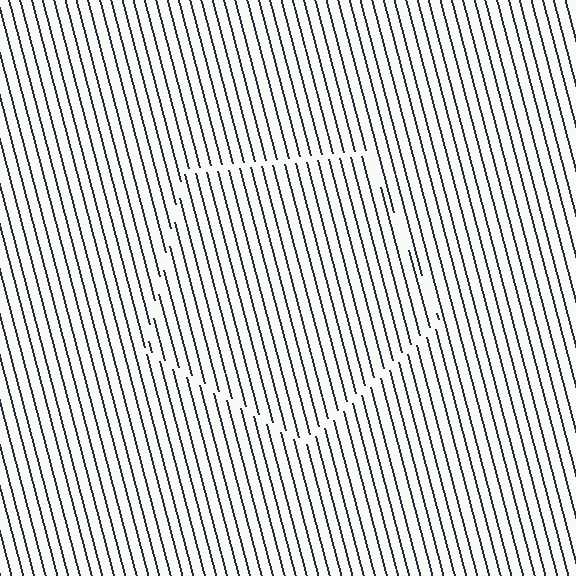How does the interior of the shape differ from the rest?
The interior of the shape contains the same grating, shifted by half a period — the contour is defined by the phase discontinuity where line-ends from the inner and outer gratings abut.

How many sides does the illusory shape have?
5 sides — the line-ends trace a pentagon.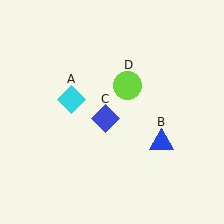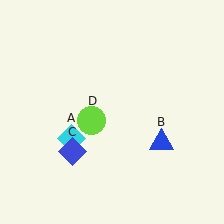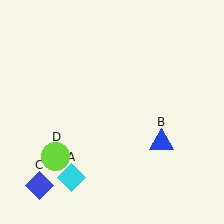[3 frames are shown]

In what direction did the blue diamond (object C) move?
The blue diamond (object C) moved down and to the left.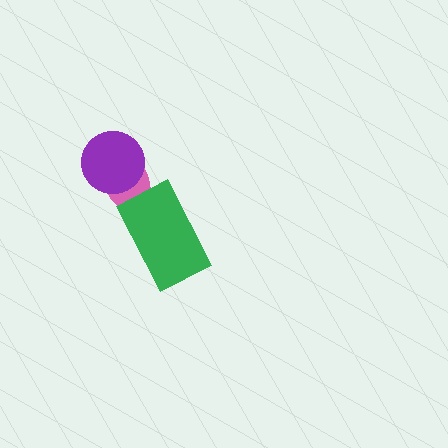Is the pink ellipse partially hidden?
Yes, it is partially covered by another shape.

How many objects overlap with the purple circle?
1 object overlaps with the purple circle.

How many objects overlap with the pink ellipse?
2 objects overlap with the pink ellipse.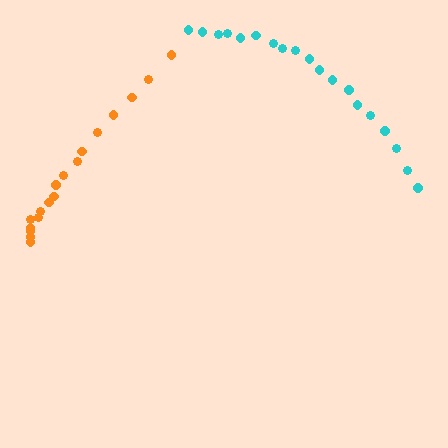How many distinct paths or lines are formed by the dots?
There are 2 distinct paths.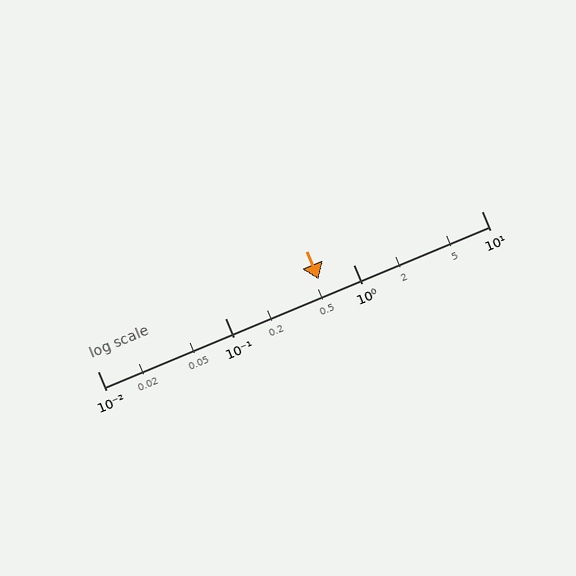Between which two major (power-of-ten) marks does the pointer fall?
The pointer is between 0.1 and 1.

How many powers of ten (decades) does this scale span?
The scale spans 3 decades, from 0.01 to 10.